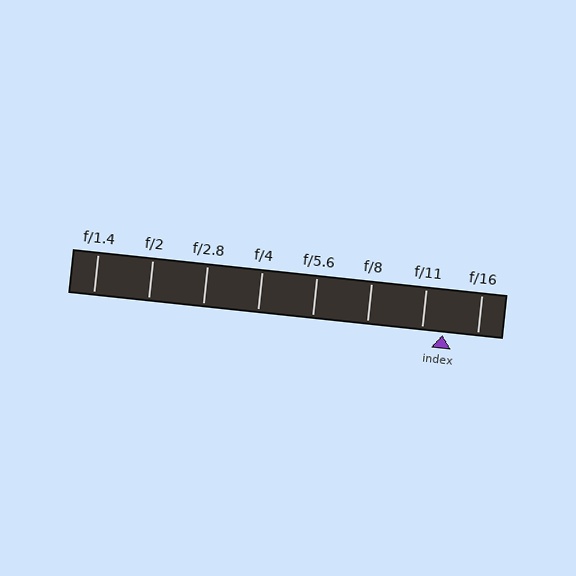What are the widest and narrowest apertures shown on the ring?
The widest aperture shown is f/1.4 and the narrowest is f/16.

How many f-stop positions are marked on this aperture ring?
There are 8 f-stop positions marked.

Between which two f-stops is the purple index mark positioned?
The index mark is between f/11 and f/16.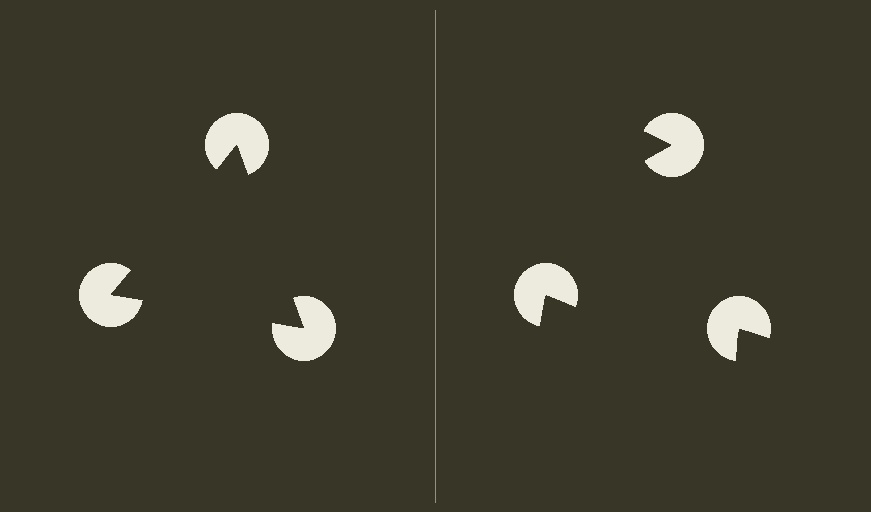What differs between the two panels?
The pac-man discs are positioned identically on both sides; only the wedge orientations differ. On the left they align to a triangle; on the right they are misaligned.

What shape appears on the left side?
An illusory triangle.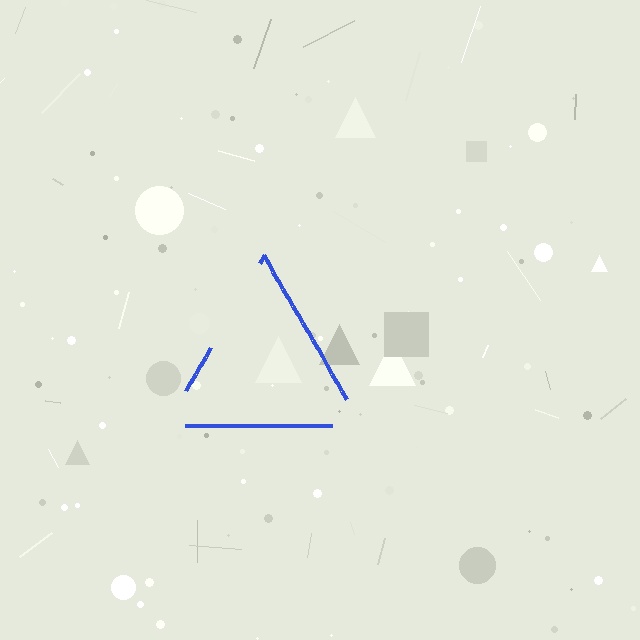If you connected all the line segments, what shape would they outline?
They would outline a triangle.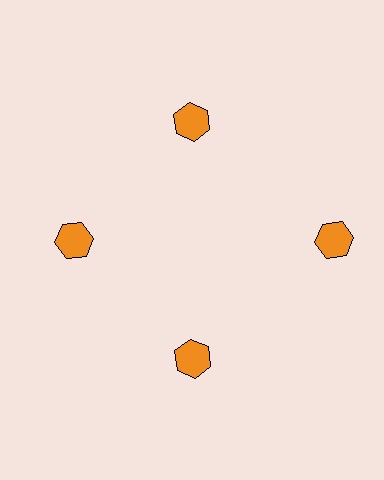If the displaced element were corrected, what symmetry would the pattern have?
It would have 4-fold rotational symmetry — the pattern would map onto itself every 90 degrees.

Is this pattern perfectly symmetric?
No. The 4 orange hexagons are arranged in a ring, but one element near the 3 o'clock position is pushed outward from the center, breaking the 4-fold rotational symmetry.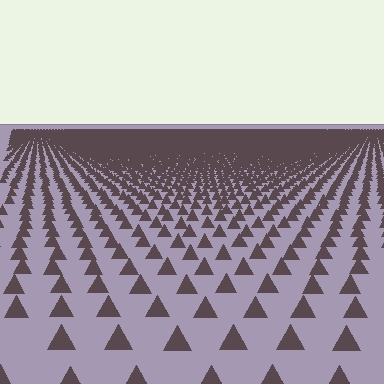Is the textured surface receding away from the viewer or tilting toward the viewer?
The surface is receding away from the viewer. Texture elements get smaller and denser toward the top.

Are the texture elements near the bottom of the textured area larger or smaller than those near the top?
Larger. Near the bottom, elements are closer to the viewer and appear at a bigger on-screen size.